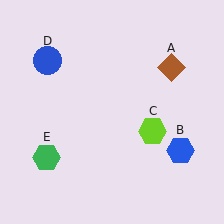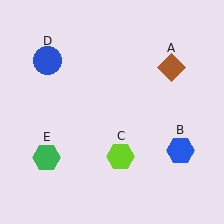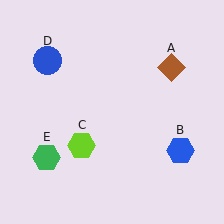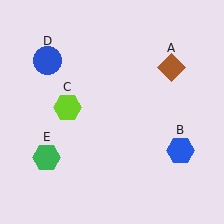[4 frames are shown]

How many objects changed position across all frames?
1 object changed position: lime hexagon (object C).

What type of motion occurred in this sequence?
The lime hexagon (object C) rotated clockwise around the center of the scene.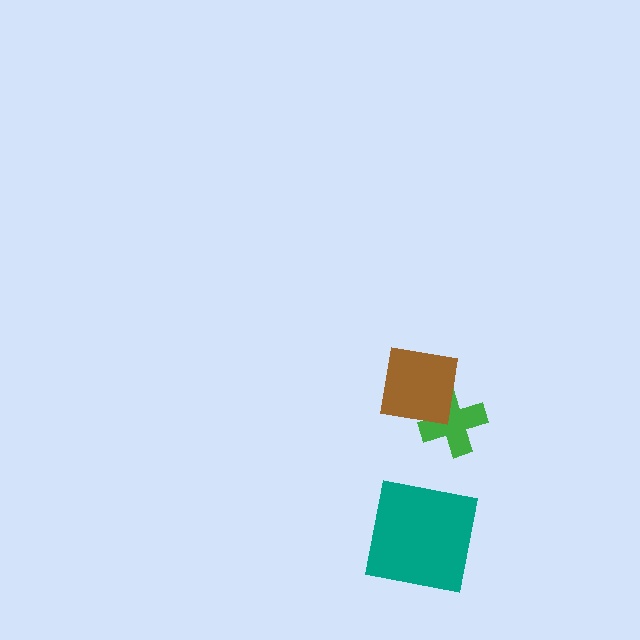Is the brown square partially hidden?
No, no other shape covers it.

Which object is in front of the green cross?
The brown square is in front of the green cross.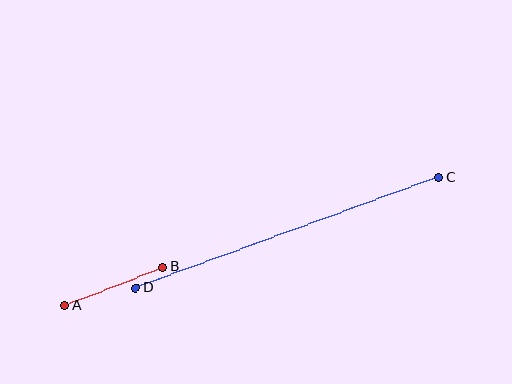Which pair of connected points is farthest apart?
Points C and D are farthest apart.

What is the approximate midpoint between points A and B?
The midpoint is at approximately (114, 286) pixels.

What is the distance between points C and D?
The distance is approximately 323 pixels.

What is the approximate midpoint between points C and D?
The midpoint is at approximately (287, 233) pixels.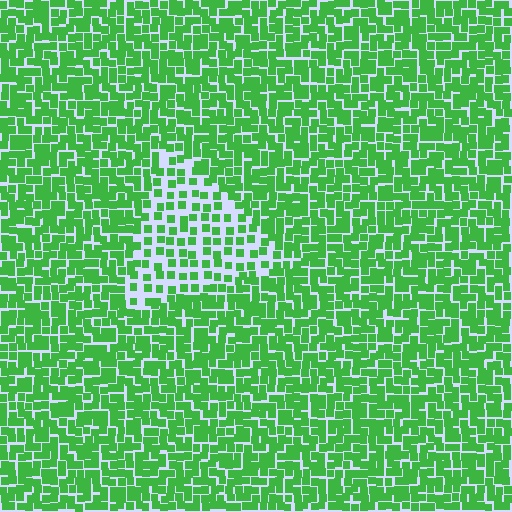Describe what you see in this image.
The image contains small green elements arranged at two different densities. A triangle-shaped region is visible where the elements are less densely packed than the surrounding area.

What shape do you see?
I see a triangle.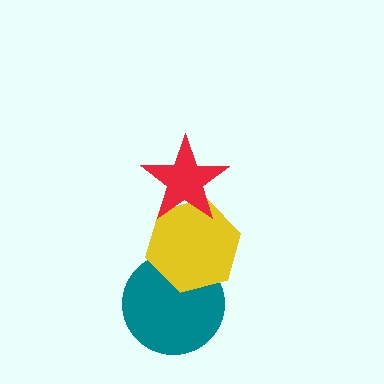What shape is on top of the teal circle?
The yellow hexagon is on top of the teal circle.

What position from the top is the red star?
The red star is 1st from the top.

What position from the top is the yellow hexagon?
The yellow hexagon is 2nd from the top.